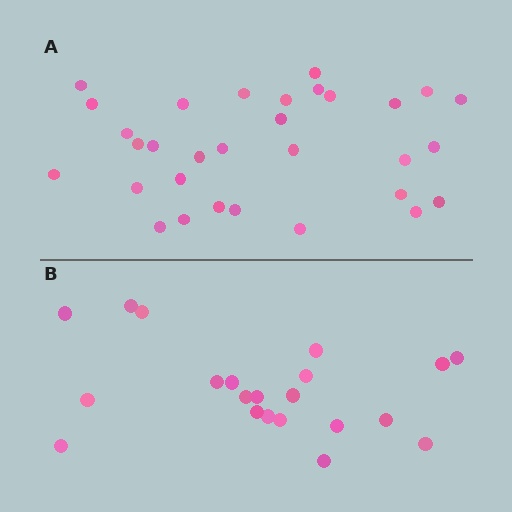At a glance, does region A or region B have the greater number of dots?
Region A (the top region) has more dots.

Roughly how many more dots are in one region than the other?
Region A has roughly 10 or so more dots than region B.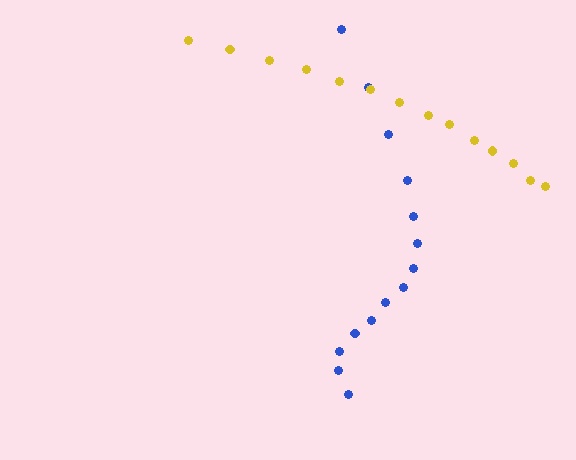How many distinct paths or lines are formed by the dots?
There are 2 distinct paths.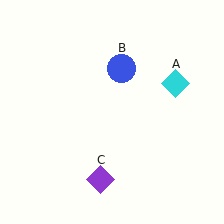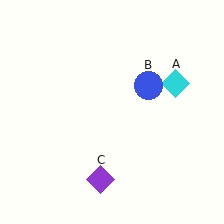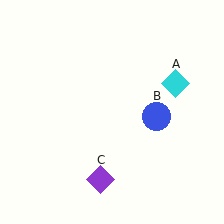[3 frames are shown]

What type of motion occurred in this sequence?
The blue circle (object B) rotated clockwise around the center of the scene.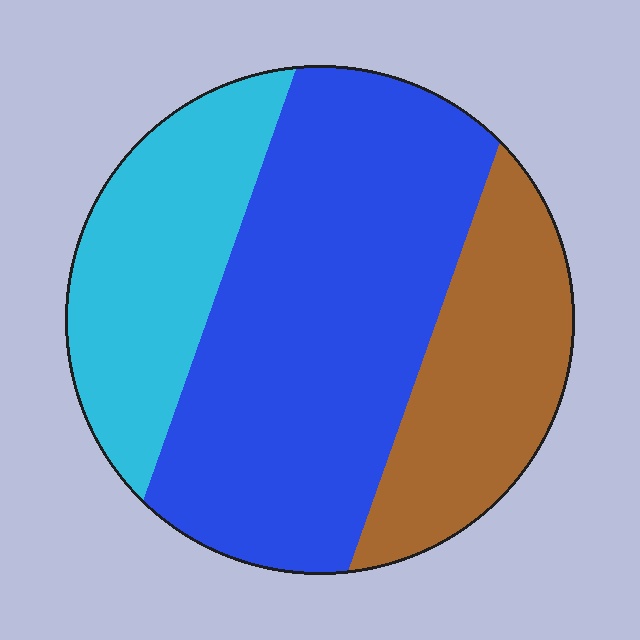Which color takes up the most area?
Blue, at roughly 50%.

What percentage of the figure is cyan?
Cyan covers 24% of the figure.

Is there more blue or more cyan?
Blue.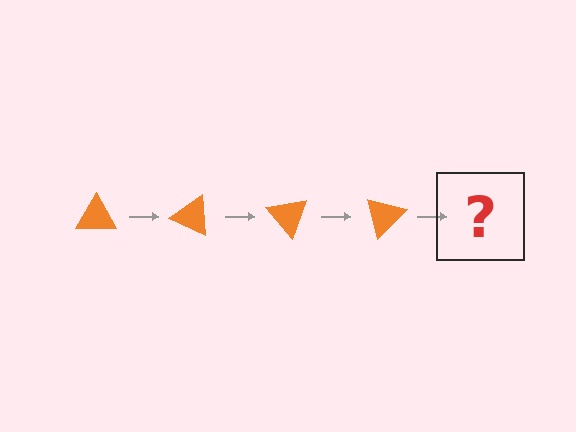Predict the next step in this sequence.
The next step is an orange triangle rotated 100 degrees.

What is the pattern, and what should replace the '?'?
The pattern is that the triangle rotates 25 degrees each step. The '?' should be an orange triangle rotated 100 degrees.